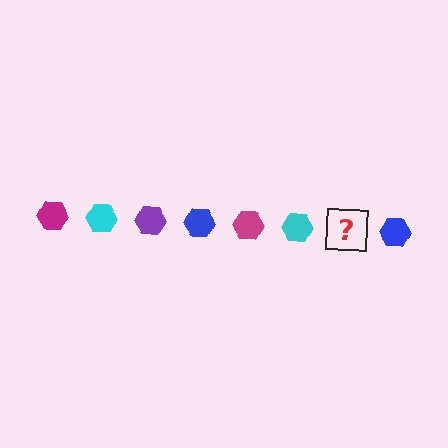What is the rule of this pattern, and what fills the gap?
The rule is that the pattern cycles through magenta, cyan, purple, blue hexagons. The gap should be filled with a purple hexagon.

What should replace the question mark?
The question mark should be replaced with a purple hexagon.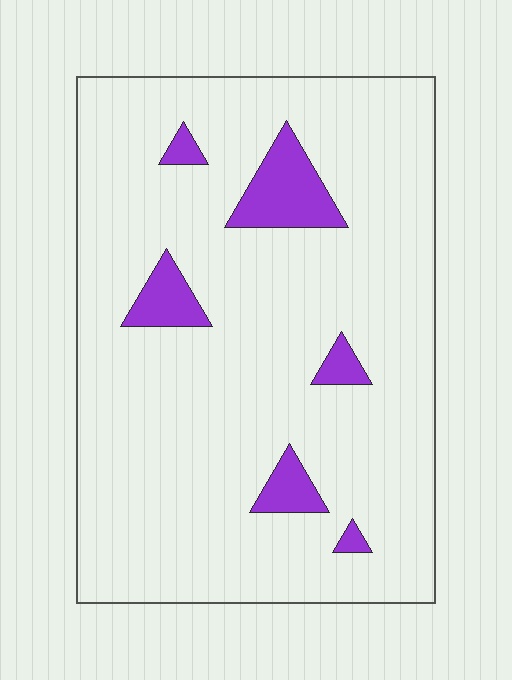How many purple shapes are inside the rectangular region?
6.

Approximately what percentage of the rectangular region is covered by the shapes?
Approximately 10%.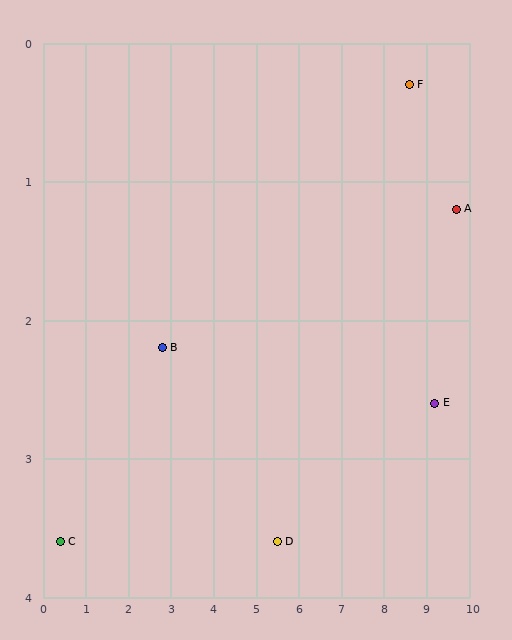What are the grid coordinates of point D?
Point D is at approximately (5.5, 3.6).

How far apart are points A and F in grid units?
Points A and F are about 1.4 grid units apart.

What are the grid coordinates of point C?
Point C is at approximately (0.4, 3.6).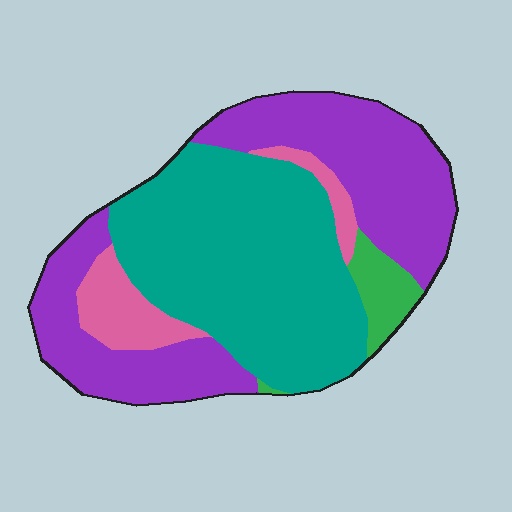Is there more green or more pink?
Pink.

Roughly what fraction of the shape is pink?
Pink takes up about one tenth (1/10) of the shape.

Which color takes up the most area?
Teal, at roughly 45%.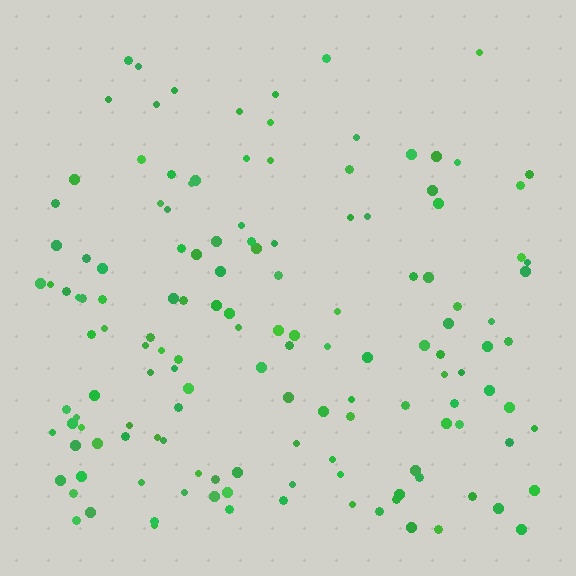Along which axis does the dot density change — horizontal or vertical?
Vertical.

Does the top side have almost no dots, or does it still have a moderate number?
Still a moderate number, just noticeably fewer than the bottom.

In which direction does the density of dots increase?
From top to bottom, with the bottom side densest.